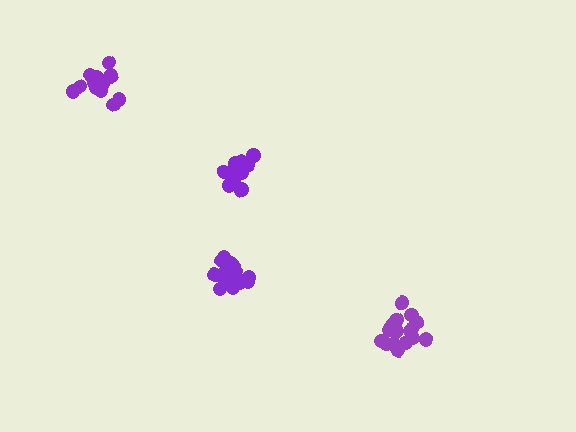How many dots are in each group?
Group 1: 14 dots, Group 2: 18 dots, Group 3: 18 dots, Group 4: 13 dots (63 total).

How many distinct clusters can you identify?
There are 4 distinct clusters.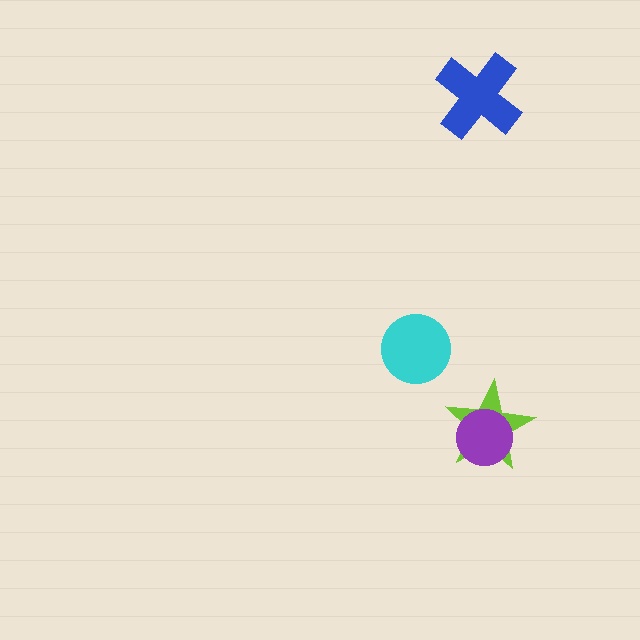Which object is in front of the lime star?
The purple circle is in front of the lime star.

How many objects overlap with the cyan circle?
0 objects overlap with the cyan circle.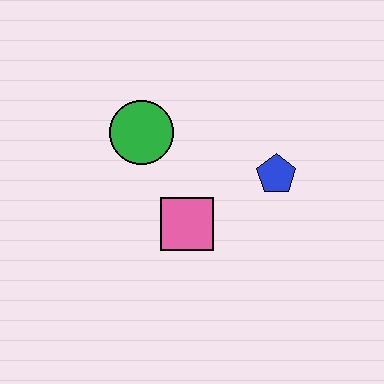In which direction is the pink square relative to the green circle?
The pink square is below the green circle.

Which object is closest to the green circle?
The pink square is closest to the green circle.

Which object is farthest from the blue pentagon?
The green circle is farthest from the blue pentagon.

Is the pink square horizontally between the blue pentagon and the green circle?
Yes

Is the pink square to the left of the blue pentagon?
Yes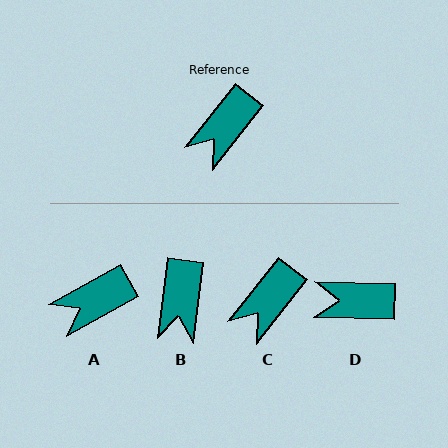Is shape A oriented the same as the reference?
No, it is off by about 23 degrees.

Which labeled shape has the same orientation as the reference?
C.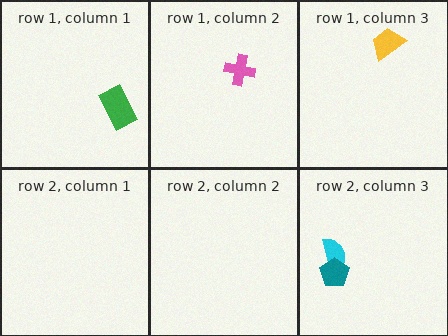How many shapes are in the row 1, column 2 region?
1.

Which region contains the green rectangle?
The row 1, column 1 region.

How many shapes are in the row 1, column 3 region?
1.